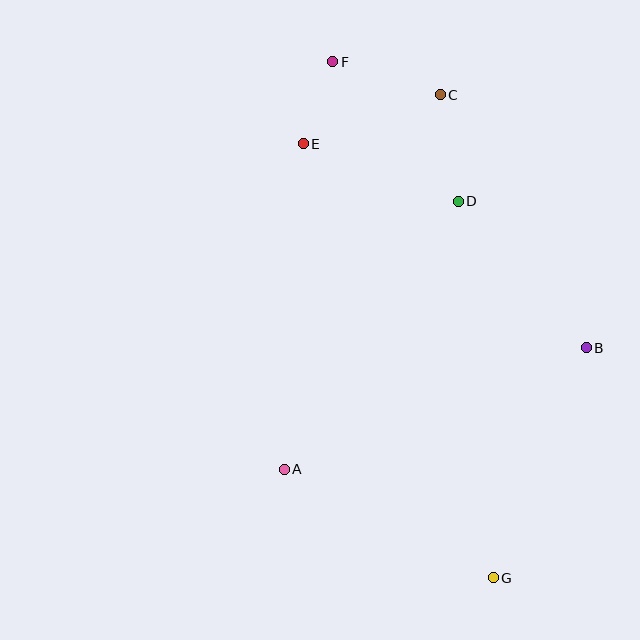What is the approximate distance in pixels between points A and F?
The distance between A and F is approximately 410 pixels.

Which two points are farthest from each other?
Points F and G are farthest from each other.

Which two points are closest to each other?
Points E and F are closest to each other.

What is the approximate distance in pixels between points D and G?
The distance between D and G is approximately 378 pixels.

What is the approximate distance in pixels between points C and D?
The distance between C and D is approximately 108 pixels.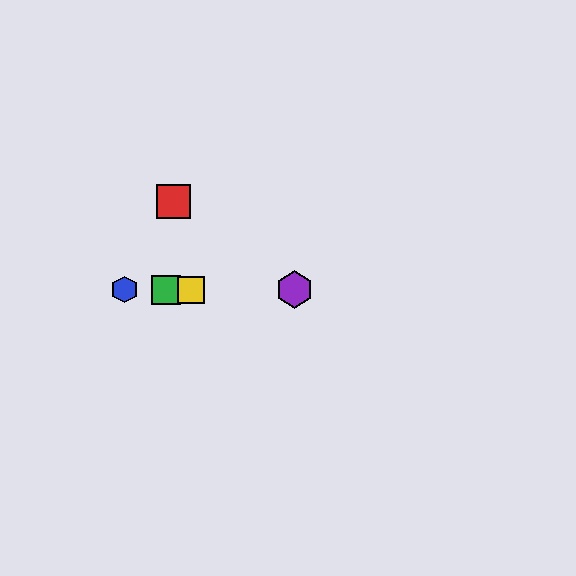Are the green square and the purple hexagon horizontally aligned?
Yes, both are at y≈290.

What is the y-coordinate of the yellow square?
The yellow square is at y≈290.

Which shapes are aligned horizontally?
The blue hexagon, the green square, the yellow square, the purple hexagon are aligned horizontally.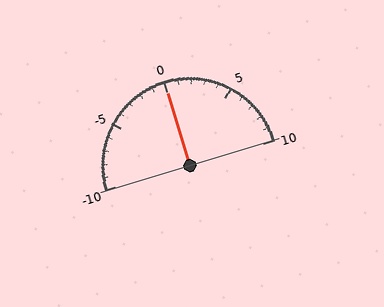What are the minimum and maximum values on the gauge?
The gauge ranges from -10 to 10.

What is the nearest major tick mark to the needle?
The nearest major tick mark is 0.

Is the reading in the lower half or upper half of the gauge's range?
The reading is in the upper half of the range (-10 to 10).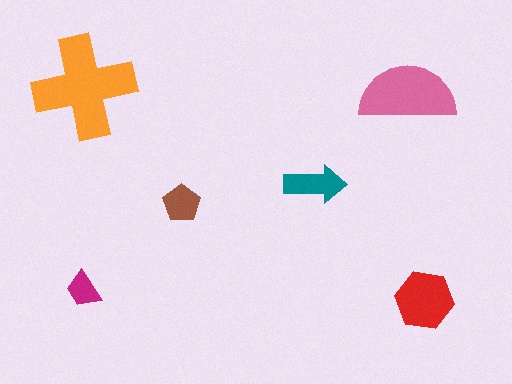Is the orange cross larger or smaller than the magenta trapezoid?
Larger.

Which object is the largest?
The orange cross.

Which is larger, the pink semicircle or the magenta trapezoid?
The pink semicircle.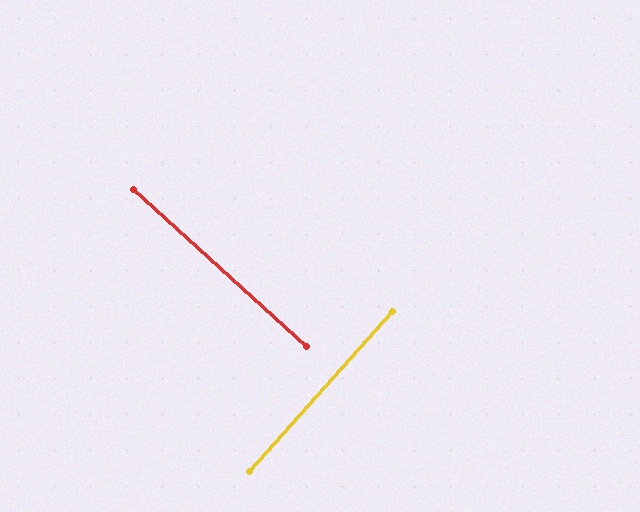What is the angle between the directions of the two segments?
Approximately 90 degrees.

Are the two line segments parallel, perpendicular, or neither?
Perpendicular — they meet at approximately 90°.